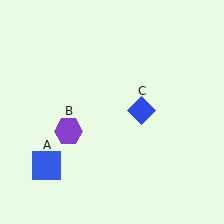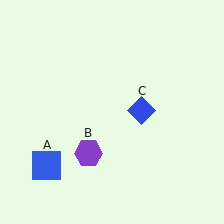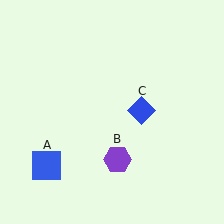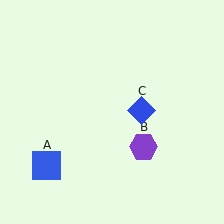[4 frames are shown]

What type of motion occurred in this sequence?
The purple hexagon (object B) rotated counterclockwise around the center of the scene.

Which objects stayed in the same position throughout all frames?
Blue square (object A) and blue diamond (object C) remained stationary.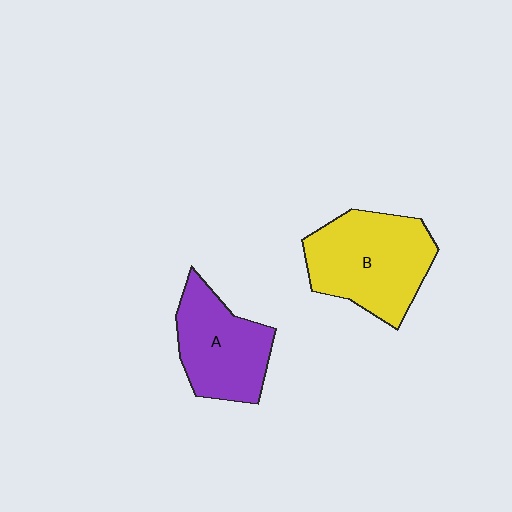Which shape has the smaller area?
Shape A (purple).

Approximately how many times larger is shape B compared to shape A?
Approximately 1.3 times.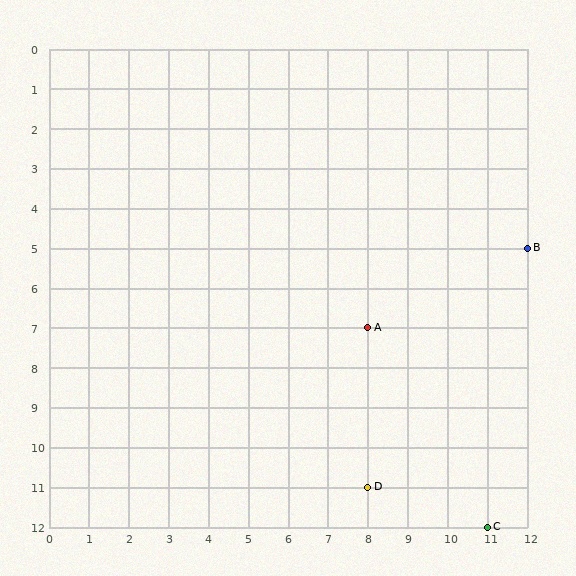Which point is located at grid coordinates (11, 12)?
Point C is at (11, 12).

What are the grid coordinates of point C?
Point C is at grid coordinates (11, 12).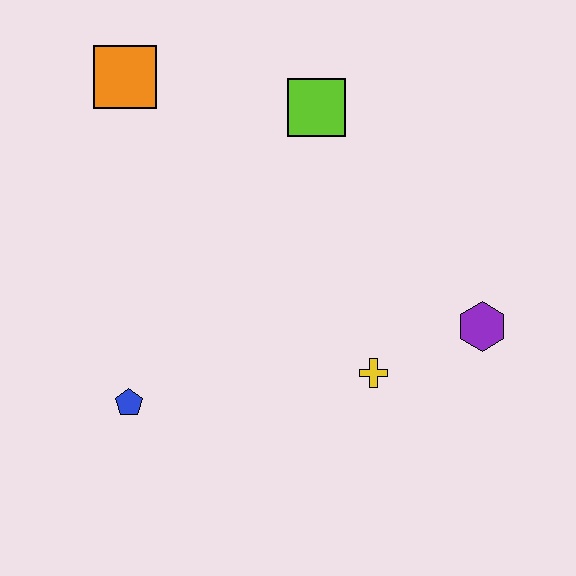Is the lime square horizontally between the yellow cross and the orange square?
Yes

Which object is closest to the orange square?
The lime square is closest to the orange square.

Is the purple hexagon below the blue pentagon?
No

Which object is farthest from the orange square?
The purple hexagon is farthest from the orange square.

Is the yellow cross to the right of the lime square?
Yes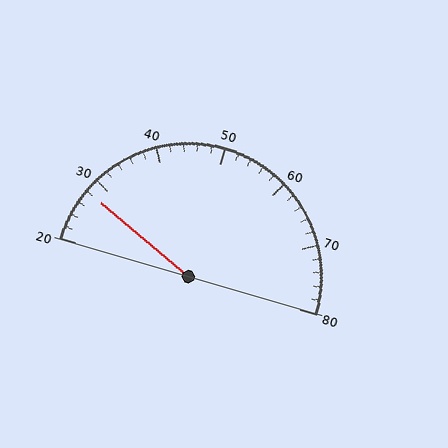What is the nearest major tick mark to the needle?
The nearest major tick mark is 30.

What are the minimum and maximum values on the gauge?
The gauge ranges from 20 to 80.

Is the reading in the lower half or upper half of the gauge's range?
The reading is in the lower half of the range (20 to 80).